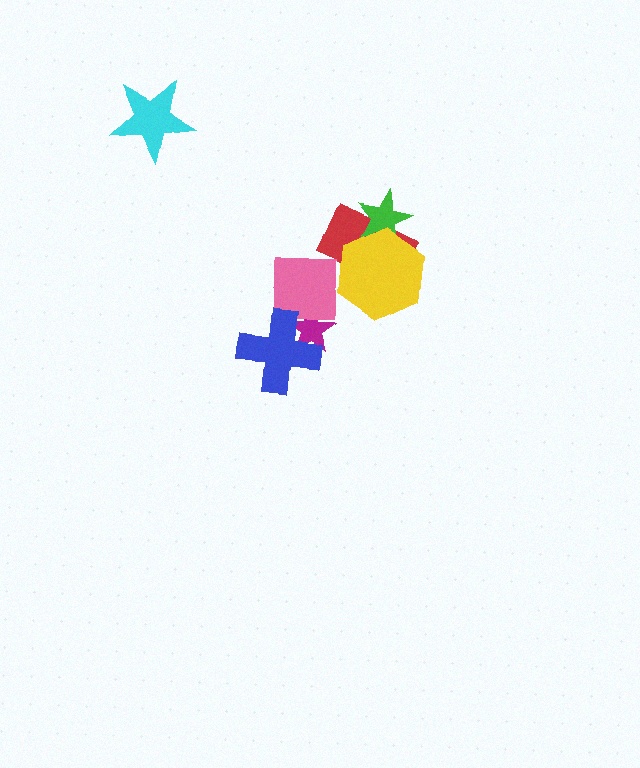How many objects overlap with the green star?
2 objects overlap with the green star.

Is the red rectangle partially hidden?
Yes, it is partially covered by another shape.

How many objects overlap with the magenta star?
2 objects overlap with the magenta star.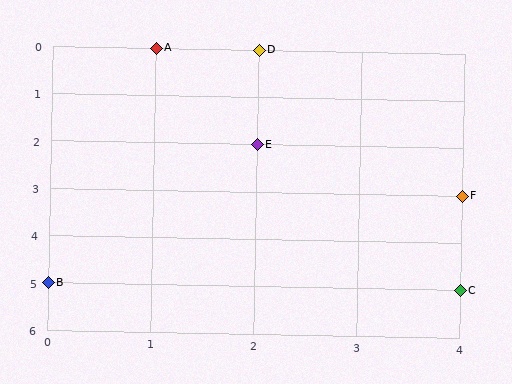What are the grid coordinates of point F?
Point F is at grid coordinates (4, 3).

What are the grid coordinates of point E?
Point E is at grid coordinates (2, 2).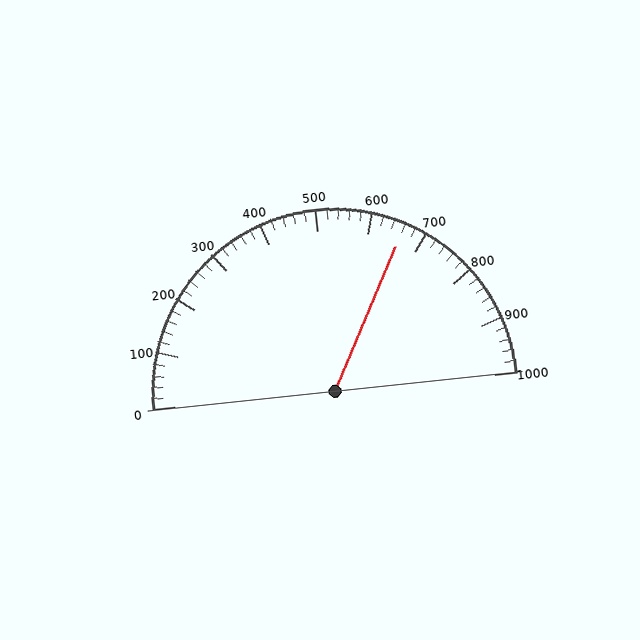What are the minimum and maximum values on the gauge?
The gauge ranges from 0 to 1000.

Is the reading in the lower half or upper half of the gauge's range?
The reading is in the upper half of the range (0 to 1000).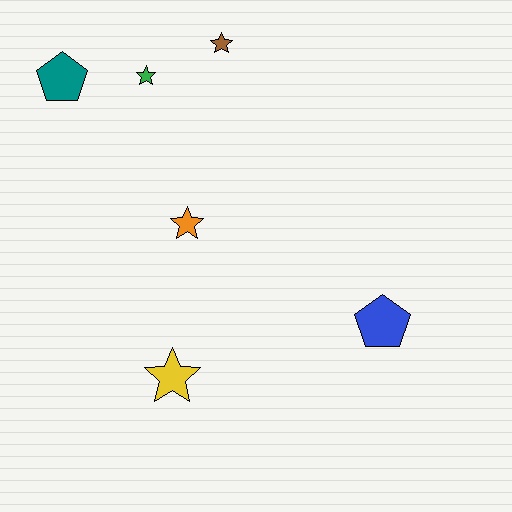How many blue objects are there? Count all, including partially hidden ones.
There is 1 blue object.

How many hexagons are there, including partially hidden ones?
There are no hexagons.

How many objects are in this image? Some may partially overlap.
There are 6 objects.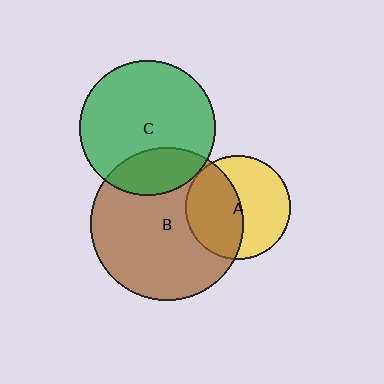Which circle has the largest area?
Circle B (brown).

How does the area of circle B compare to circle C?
Approximately 1.3 times.